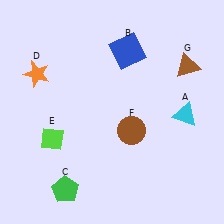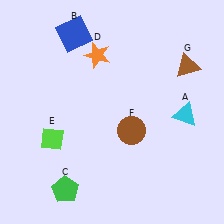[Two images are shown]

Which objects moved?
The objects that moved are: the blue square (B), the orange star (D).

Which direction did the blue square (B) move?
The blue square (B) moved left.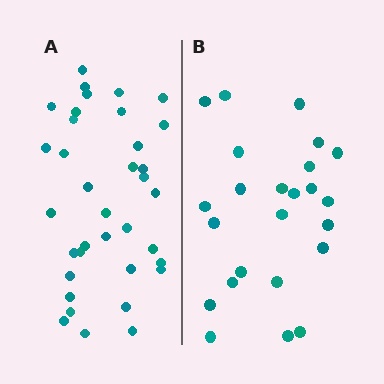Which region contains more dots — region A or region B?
Region A (the left region) has more dots.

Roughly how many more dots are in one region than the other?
Region A has roughly 12 or so more dots than region B.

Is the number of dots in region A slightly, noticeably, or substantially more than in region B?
Region A has substantially more. The ratio is roughly 1.5 to 1.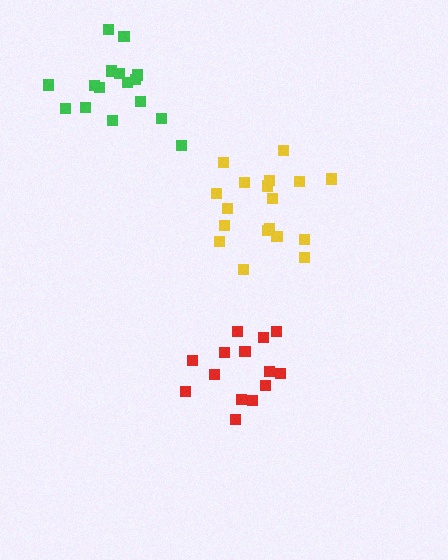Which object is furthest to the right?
The yellow cluster is rightmost.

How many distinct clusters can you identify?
There are 3 distinct clusters.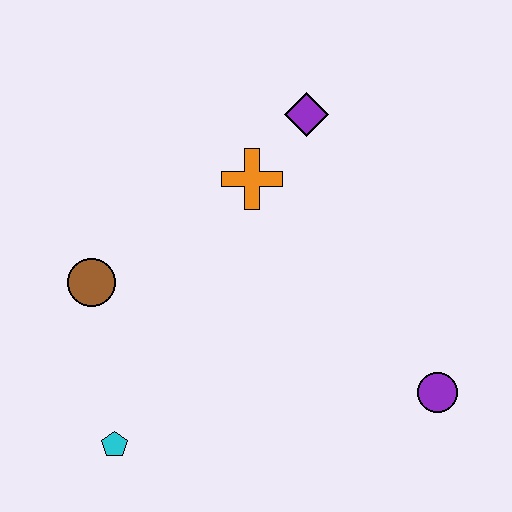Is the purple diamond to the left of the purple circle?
Yes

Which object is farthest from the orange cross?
The cyan pentagon is farthest from the orange cross.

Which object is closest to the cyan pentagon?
The brown circle is closest to the cyan pentagon.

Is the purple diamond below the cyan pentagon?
No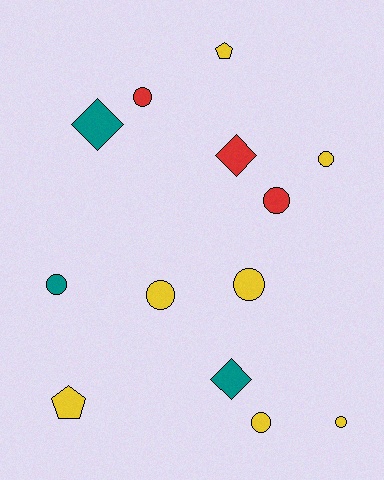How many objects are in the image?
There are 13 objects.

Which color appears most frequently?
Yellow, with 7 objects.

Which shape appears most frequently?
Circle, with 8 objects.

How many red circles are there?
There are 2 red circles.